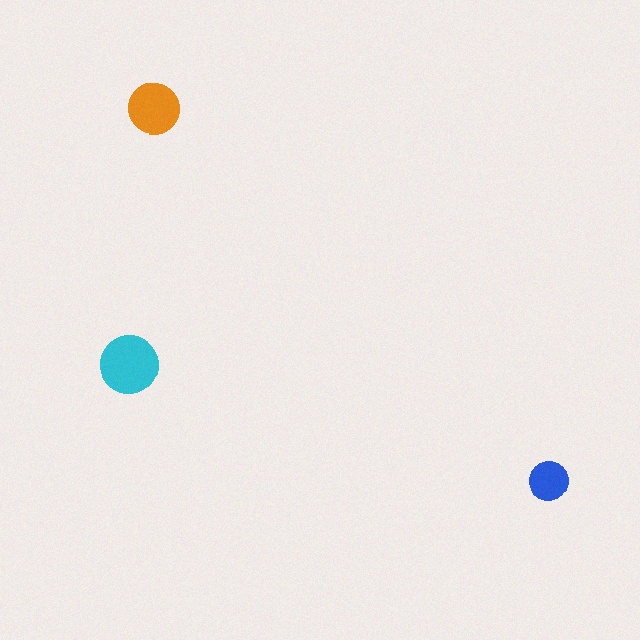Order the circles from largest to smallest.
the cyan one, the orange one, the blue one.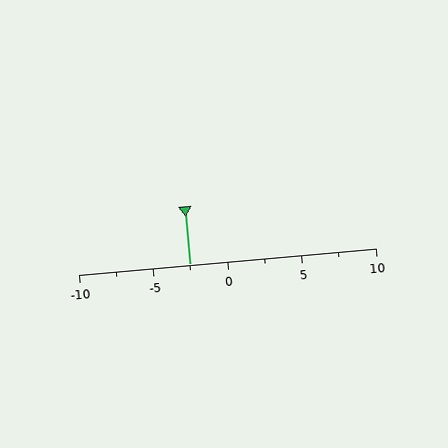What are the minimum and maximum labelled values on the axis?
The axis runs from -10 to 10.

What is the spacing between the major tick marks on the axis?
The major ticks are spaced 5 apart.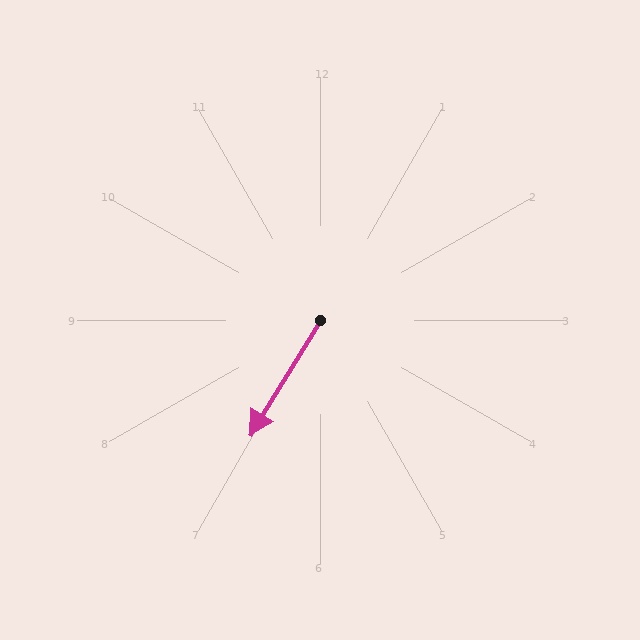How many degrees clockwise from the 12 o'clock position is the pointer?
Approximately 211 degrees.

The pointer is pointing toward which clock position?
Roughly 7 o'clock.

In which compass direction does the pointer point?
Southwest.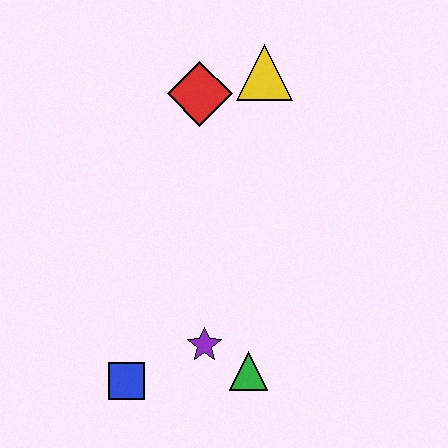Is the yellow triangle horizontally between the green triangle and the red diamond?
No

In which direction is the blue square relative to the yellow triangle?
The blue square is below the yellow triangle.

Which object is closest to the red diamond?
The yellow triangle is closest to the red diamond.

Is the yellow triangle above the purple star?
Yes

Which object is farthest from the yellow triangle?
The blue square is farthest from the yellow triangle.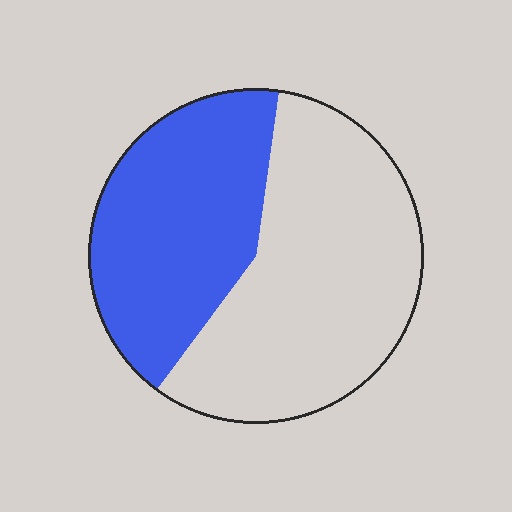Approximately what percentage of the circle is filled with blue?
Approximately 40%.